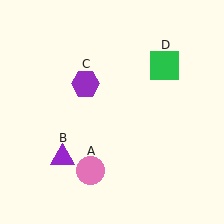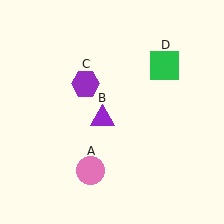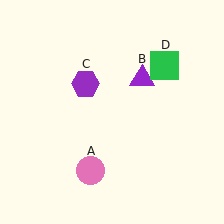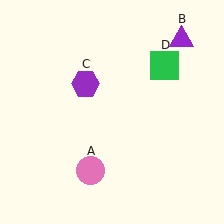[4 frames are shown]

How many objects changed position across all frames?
1 object changed position: purple triangle (object B).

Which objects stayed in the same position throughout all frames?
Pink circle (object A) and purple hexagon (object C) and green square (object D) remained stationary.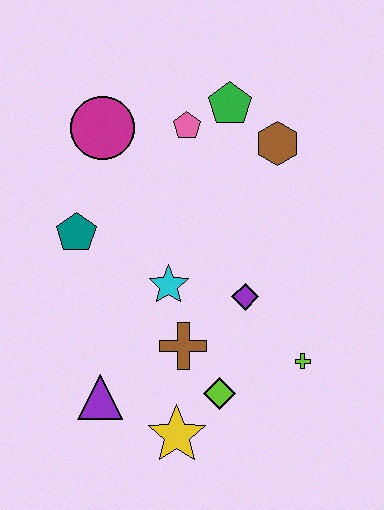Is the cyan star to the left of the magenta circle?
No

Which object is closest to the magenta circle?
The pink pentagon is closest to the magenta circle.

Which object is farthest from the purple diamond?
The magenta circle is farthest from the purple diamond.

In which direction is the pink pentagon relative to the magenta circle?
The pink pentagon is to the right of the magenta circle.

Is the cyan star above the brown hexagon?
No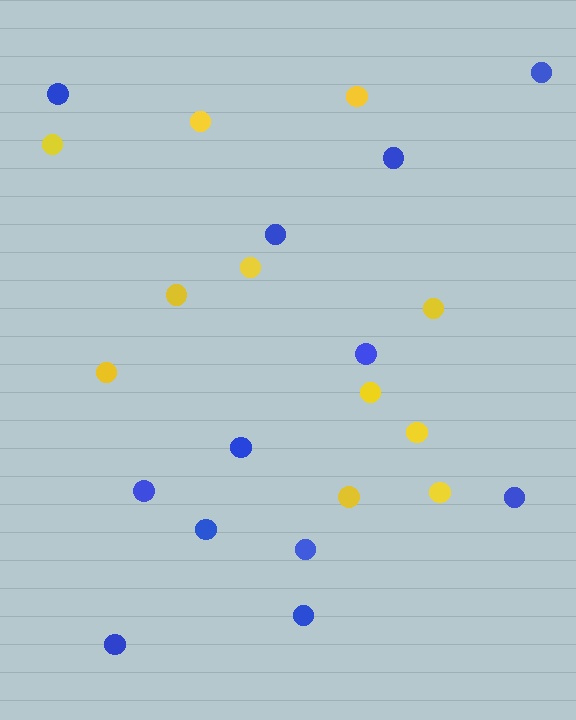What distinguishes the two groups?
There are 2 groups: one group of blue circles (12) and one group of yellow circles (11).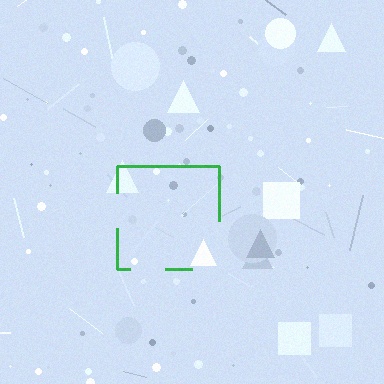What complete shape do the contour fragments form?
The contour fragments form a square.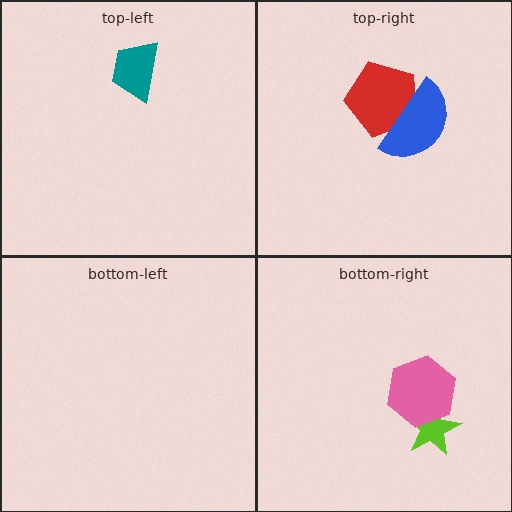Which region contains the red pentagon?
The top-right region.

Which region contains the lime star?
The bottom-right region.